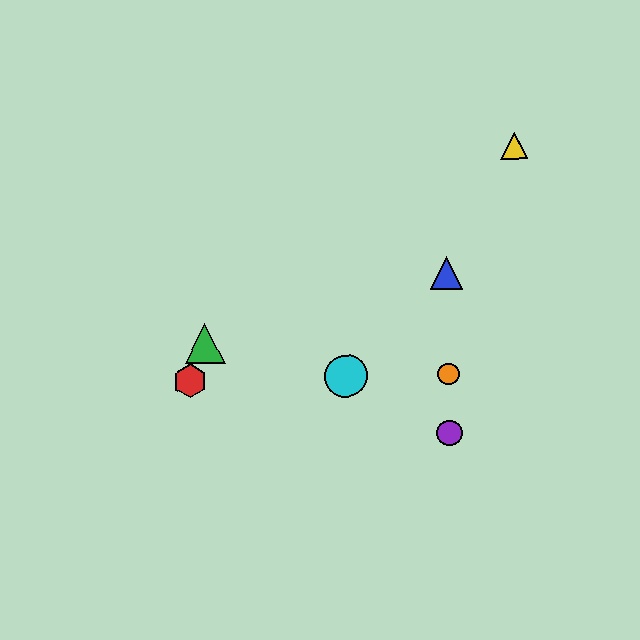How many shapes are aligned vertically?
3 shapes (the blue triangle, the purple circle, the orange circle) are aligned vertically.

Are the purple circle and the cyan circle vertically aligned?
No, the purple circle is at x≈450 and the cyan circle is at x≈346.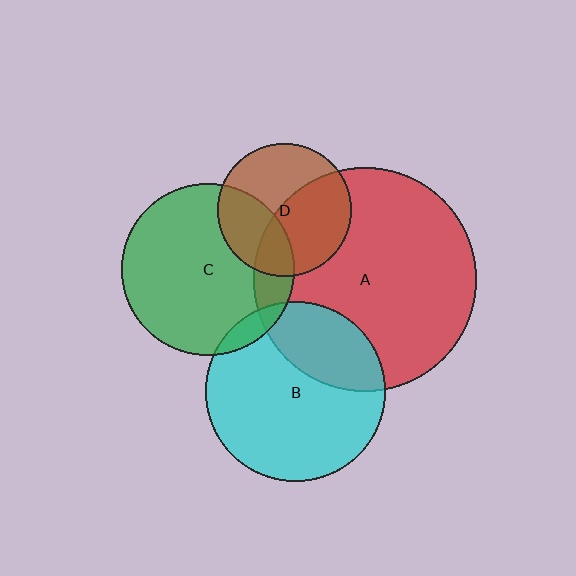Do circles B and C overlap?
Yes.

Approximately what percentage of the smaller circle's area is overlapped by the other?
Approximately 5%.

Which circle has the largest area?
Circle A (red).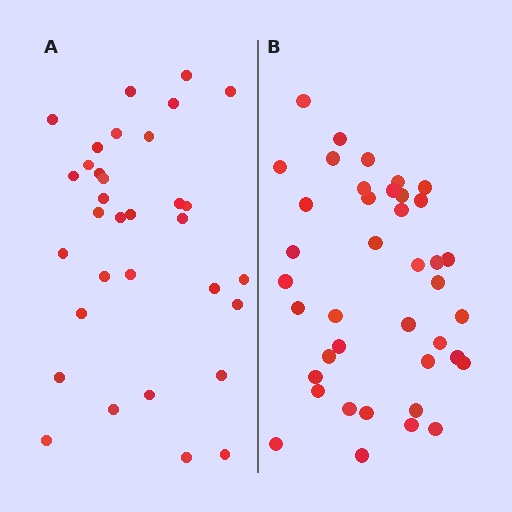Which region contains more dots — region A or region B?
Region B (the right region) has more dots.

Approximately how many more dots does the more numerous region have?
Region B has roughly 8 or so more dots than region A.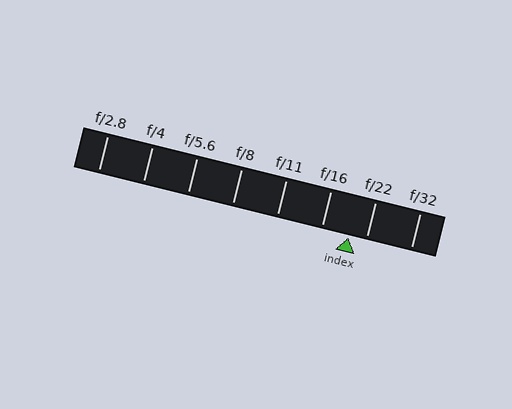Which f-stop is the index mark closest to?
The index mark is closest to f/22.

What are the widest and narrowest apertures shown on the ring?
The widest aperture shown is f/2.8 and the narrowest is f/32.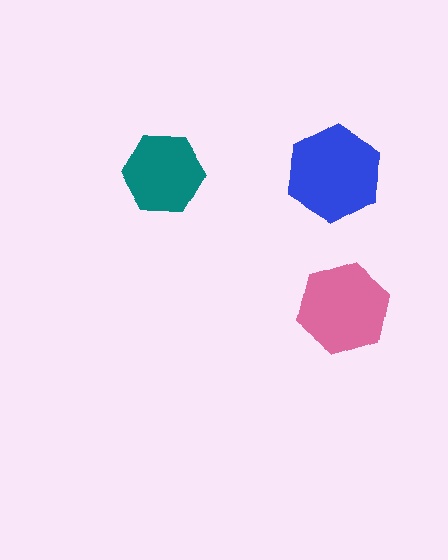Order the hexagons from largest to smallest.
the blue one, the pink one, the teal one.